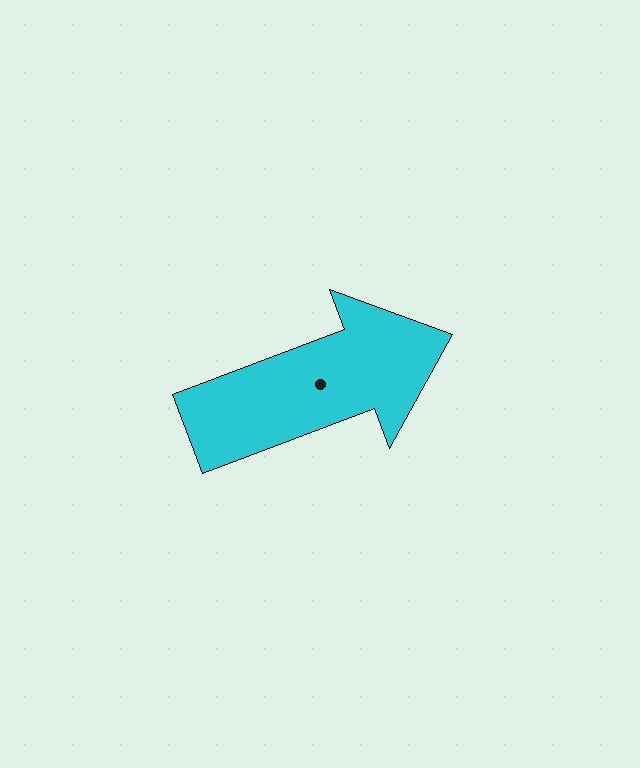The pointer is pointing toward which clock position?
Roughly 2 o'clock.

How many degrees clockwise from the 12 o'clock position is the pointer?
Approximately 69 degrees.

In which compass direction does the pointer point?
East.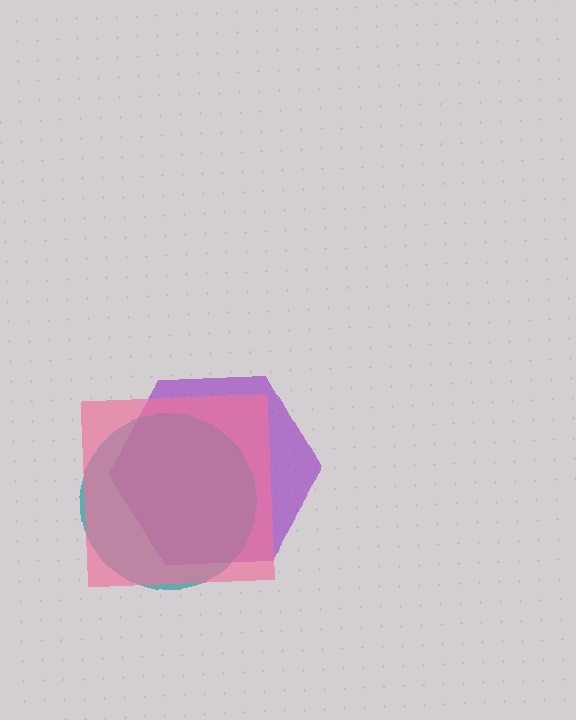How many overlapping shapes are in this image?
There are 3 overlapping shapes in the image.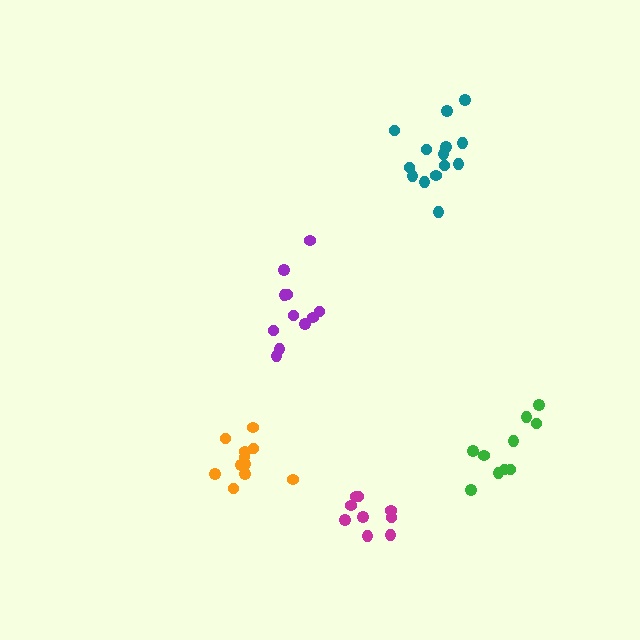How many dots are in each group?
Group 1: 14 dots, Group 2: 11 dots, Group 3: 11 dots, Group 4: 10 dots, Group 5: 9 dots (55 total).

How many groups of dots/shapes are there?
There are 5 groups.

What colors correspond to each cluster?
The clusters are colored: teal, orange, purple, green, magenta.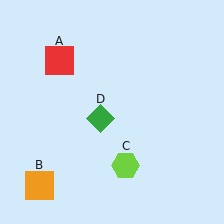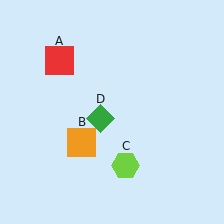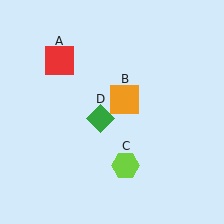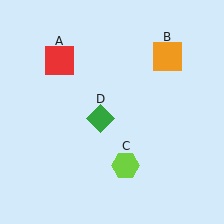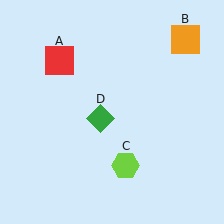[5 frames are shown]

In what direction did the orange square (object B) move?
The orange square (object B) moved up and to the right.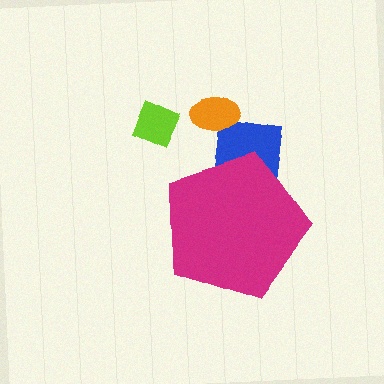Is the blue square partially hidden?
Yes, the blue square is partially hidden behind the magenta pentagon.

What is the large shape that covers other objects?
A magenta pentagon.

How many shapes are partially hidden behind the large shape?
1 shape is partially hidden.